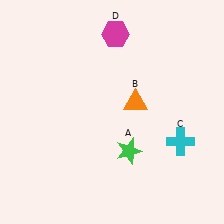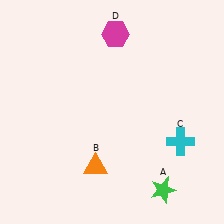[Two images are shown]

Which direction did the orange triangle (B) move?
The orange triangle (B) moved down.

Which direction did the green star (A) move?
The green star (A) moved down.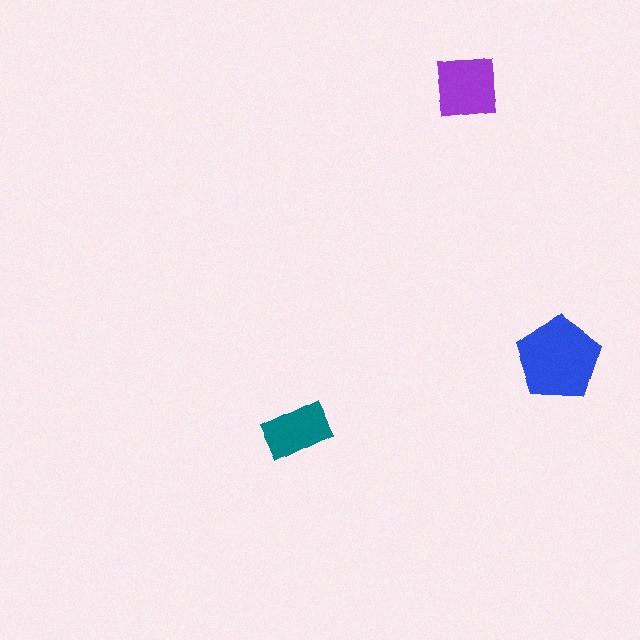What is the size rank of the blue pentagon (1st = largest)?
1st.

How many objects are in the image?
There are 3 objects in the image.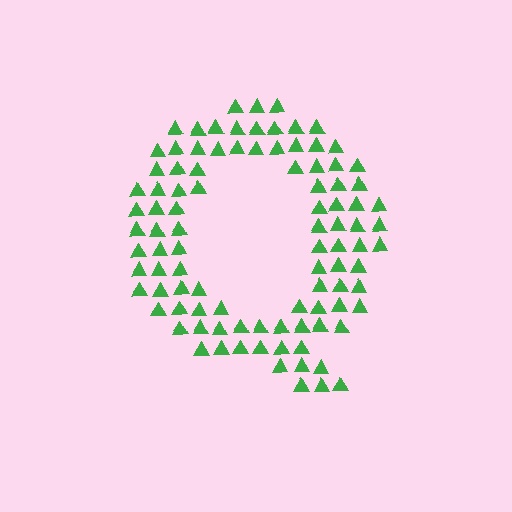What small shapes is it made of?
It is made of small triangles.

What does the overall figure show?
The overall figure shows the letter Q.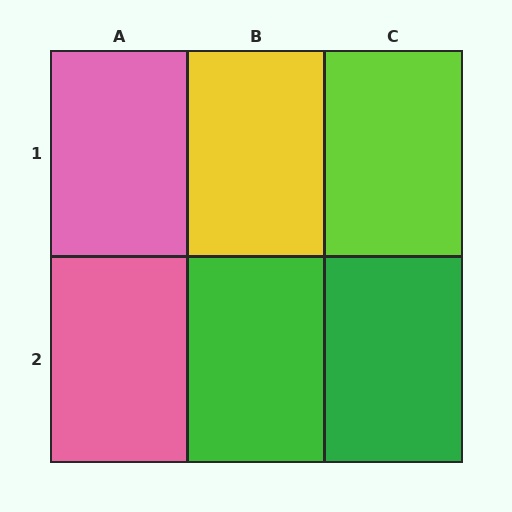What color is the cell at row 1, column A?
Pink.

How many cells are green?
2 cells are green.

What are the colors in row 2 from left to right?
Pink, green, green.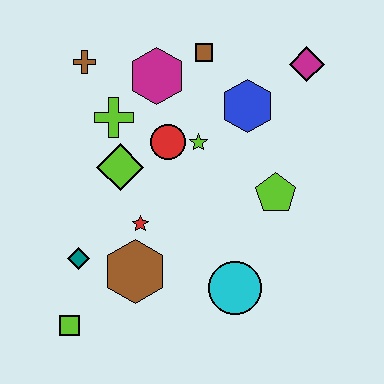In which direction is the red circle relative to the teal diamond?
The red circle is above the teal diamond.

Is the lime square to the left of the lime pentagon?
Yes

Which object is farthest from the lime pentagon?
The lime square is farthest from the lime pentagon.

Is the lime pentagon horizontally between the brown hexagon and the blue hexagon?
No